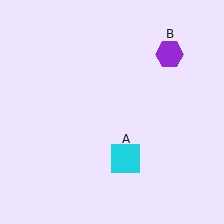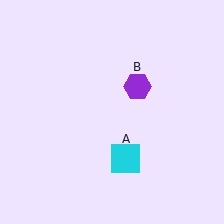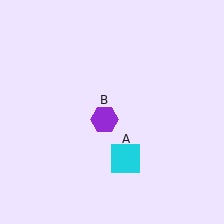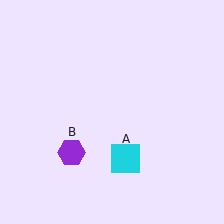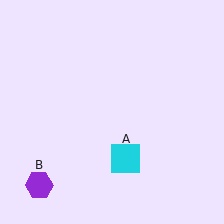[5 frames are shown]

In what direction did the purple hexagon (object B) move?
The purple hexagon (object B) moved down and to the left.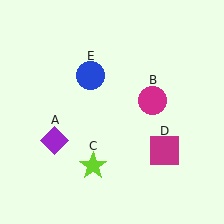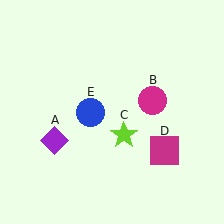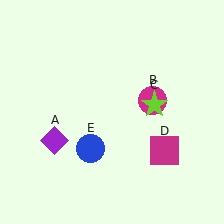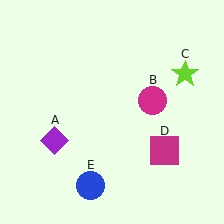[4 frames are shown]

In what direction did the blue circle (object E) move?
The blue circle (object E) moved down.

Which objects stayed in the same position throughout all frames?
Purple diamond (object A) and magenta circle (object B) and magenta square (object D) remained stationary.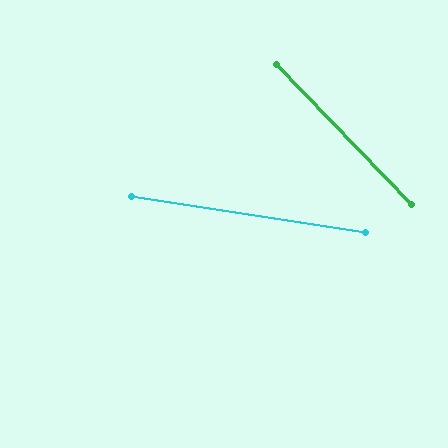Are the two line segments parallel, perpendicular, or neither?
Neither parallel nor perpendicular — they differ by about 37°.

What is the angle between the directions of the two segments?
Approximately 37 degrees.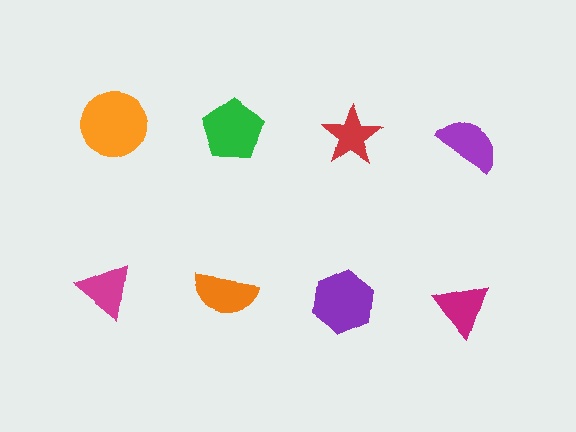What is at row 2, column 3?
A purple hexagon.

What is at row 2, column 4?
A magenta triangle.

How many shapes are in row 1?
4 shapes.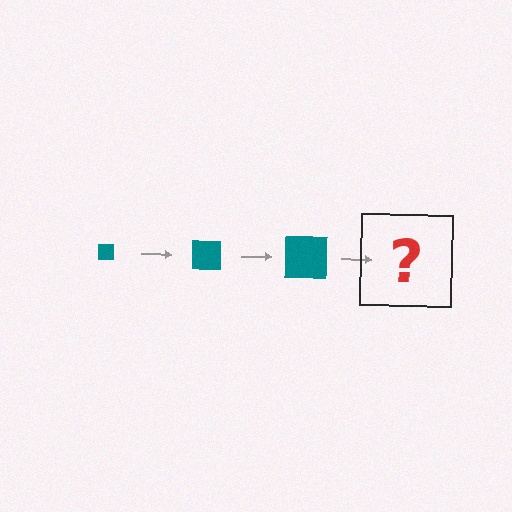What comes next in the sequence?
The next element should be a teal square, larger than the previous one.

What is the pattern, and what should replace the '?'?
The pattern is that the square gets progressively larger each step. The '?' should be a teal square, larger than the previous one.